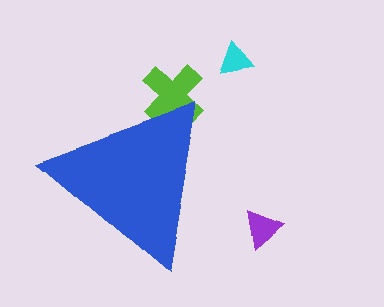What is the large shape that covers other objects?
A blue triangle.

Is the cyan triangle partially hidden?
No, the cyan triangle is fully visible.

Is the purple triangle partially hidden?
No, the purple triangle is fully visible.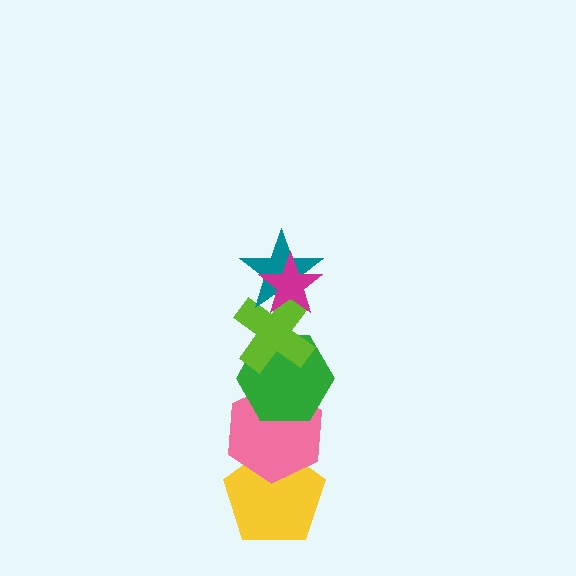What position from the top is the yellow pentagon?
The yellow pentagon is 6th from the top.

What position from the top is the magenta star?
The magenta star is 1st from the top.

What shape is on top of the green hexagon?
The lime cross is on top of the green hexagon.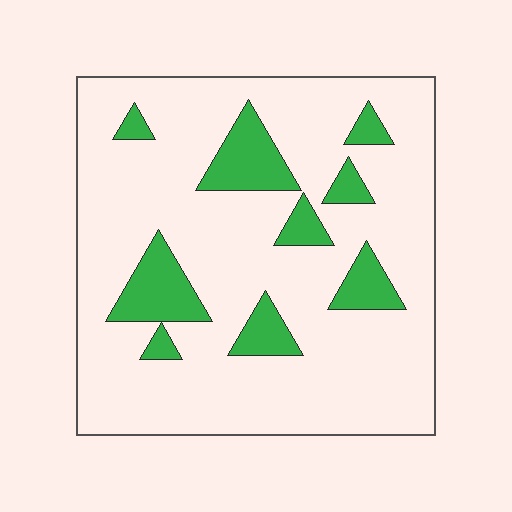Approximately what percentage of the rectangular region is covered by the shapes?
Approximately 15%.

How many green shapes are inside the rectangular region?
9.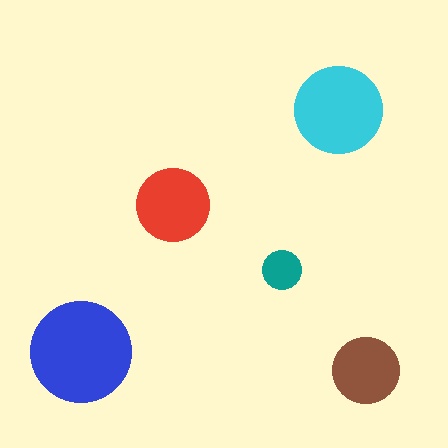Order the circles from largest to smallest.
the blue one, the cyan one, the red one, the brown one, the teal one.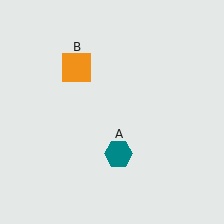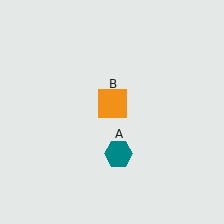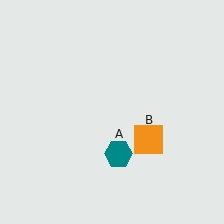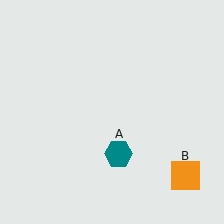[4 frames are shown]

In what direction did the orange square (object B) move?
The orange square (object B) moved down and to the right.